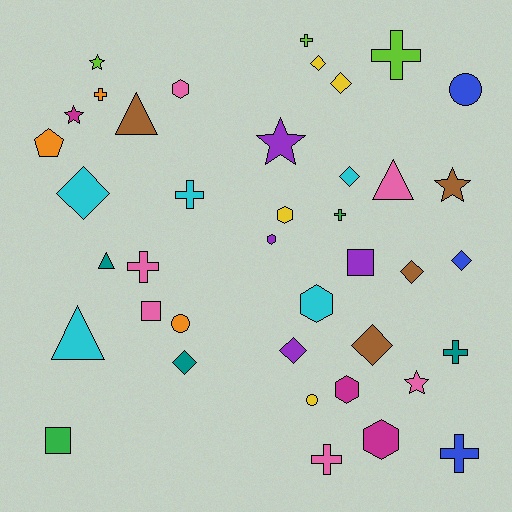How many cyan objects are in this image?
There are 5 cyan objects.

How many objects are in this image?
There are 40 objects.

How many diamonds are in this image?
There are 9 diamonds.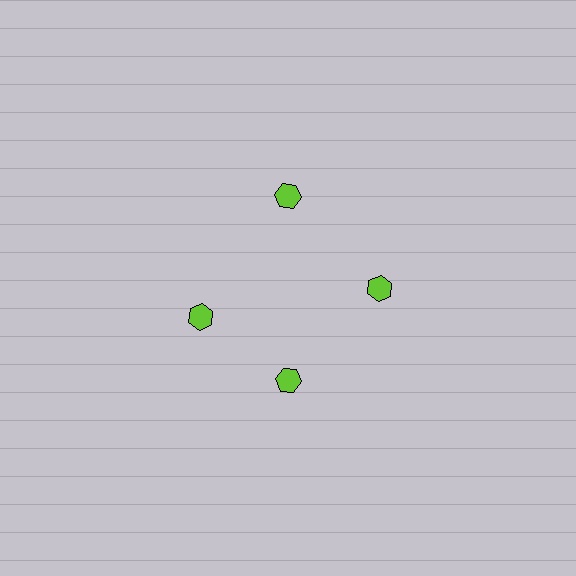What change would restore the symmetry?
The symmetry would be restored by rotating it back into even spacing with its neighbors so that all 4 hexagons sit at equal angles and equal distance from the center.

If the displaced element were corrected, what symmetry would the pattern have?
It would have 4-fold rotational symmetry — the pattern would map onto itself every 90 degrees.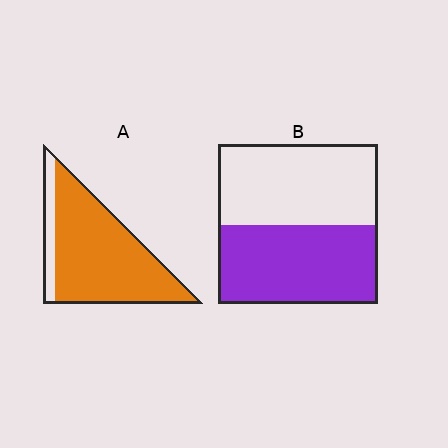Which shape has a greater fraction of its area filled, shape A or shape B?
Shape A.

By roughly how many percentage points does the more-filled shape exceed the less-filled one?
By roughly 35 percentage points (A over B).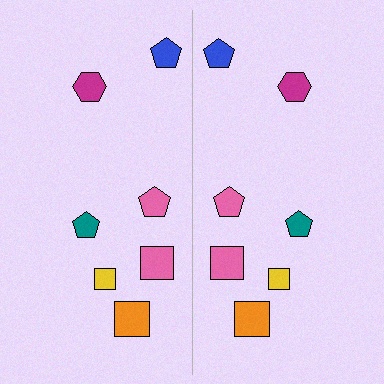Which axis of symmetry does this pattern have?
The pattern has a vertical axis of symmetry running through the center of the image.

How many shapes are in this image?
There are 14 shapes in this image.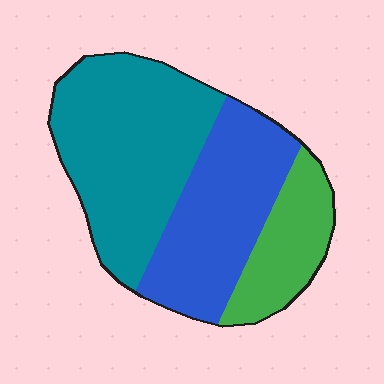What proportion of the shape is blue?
Blue covers roughly 35% of the shape.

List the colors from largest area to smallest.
From largest to smallest: teal, blue, green.